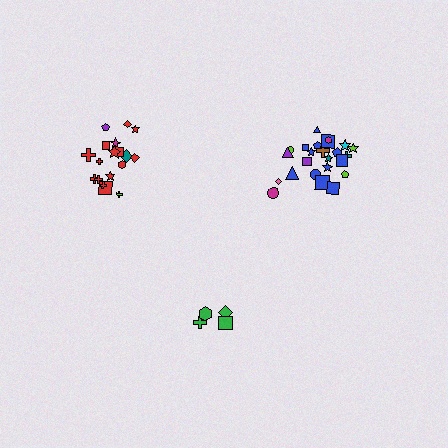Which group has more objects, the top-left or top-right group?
The top-right group.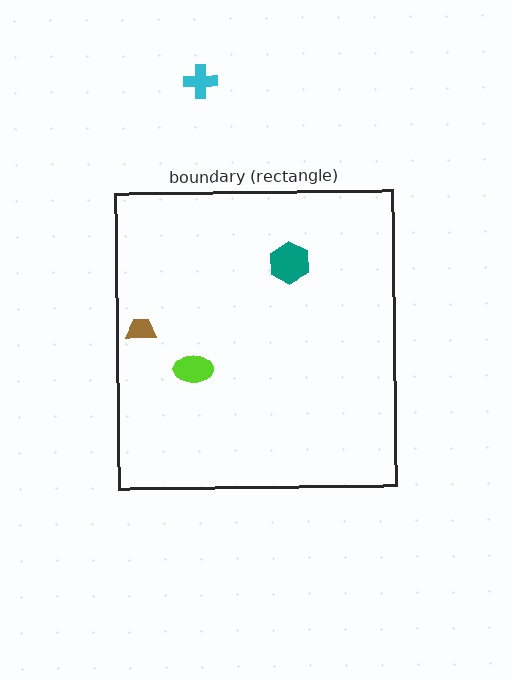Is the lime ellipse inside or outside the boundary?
Inside.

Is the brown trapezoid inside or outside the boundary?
Inside.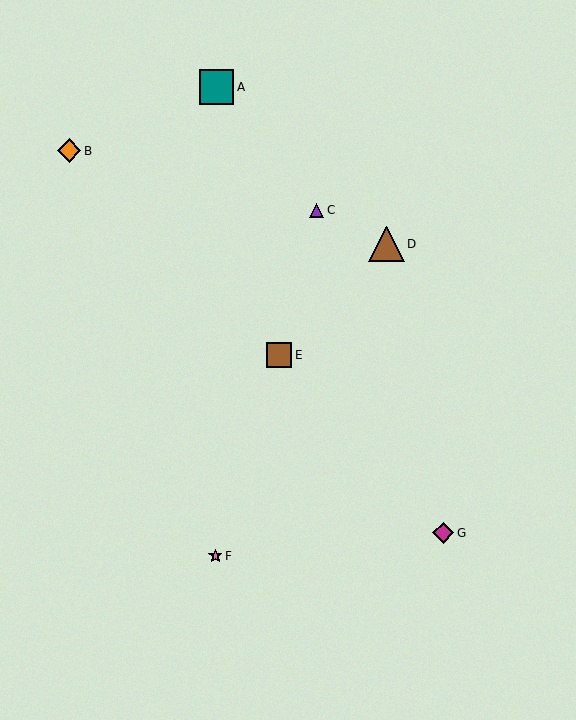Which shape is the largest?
The brown triangle (labeled D) is the largest.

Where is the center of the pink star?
The center of the pink star is at (215, 556).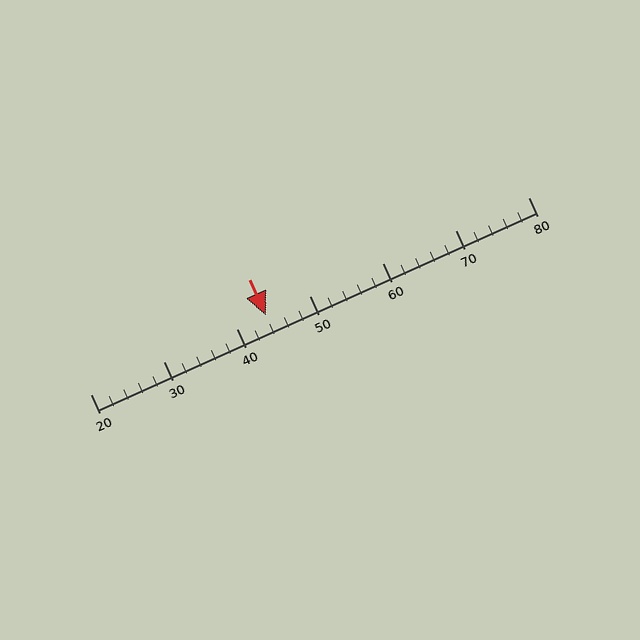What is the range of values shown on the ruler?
The ruler shows values from 20 to 80.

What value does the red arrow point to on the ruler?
The red arrow points to approximately 44.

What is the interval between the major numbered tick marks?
The major tick marks are spaced 10 units apart.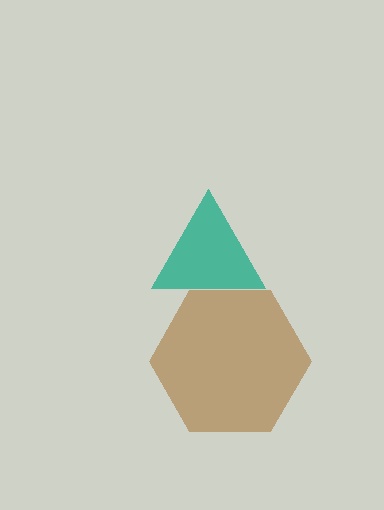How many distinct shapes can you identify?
There are 2 distinct shapes: a teal triangle, a brown hexagon.